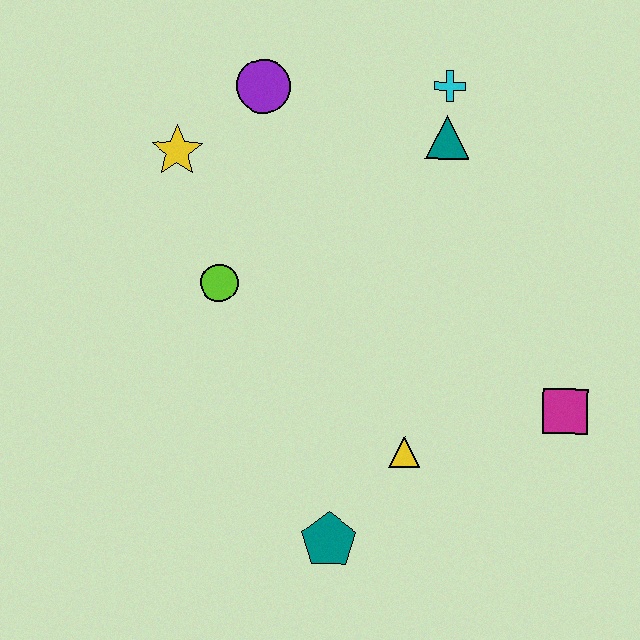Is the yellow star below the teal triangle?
Yes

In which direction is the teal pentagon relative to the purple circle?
The teal pentagon is below the purple circle.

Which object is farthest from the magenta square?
The yellow star is farthest from the magenta square.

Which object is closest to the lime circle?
The yellow star is closest to the lime circle.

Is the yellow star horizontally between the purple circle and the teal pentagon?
No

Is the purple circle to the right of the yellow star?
Yes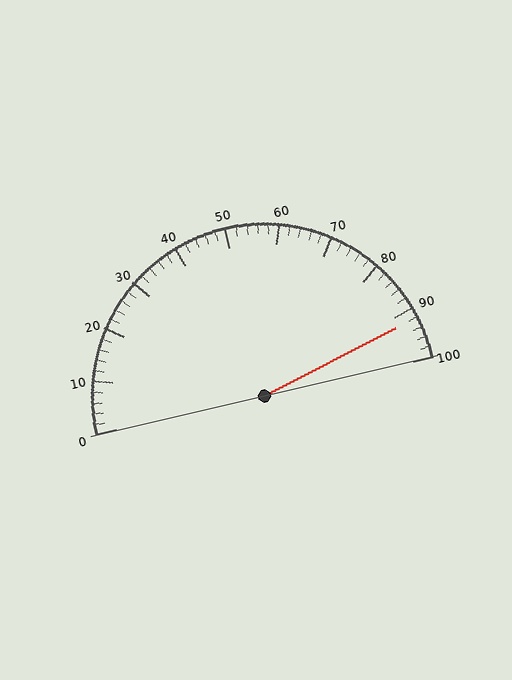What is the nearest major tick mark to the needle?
The nearest major tick mark is 90.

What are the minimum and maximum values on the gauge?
The gauge ranges from 0 to 100.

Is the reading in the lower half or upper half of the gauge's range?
The reading is in the upper half of the range (0 to 100).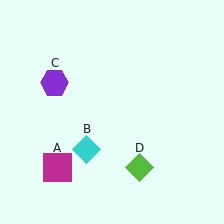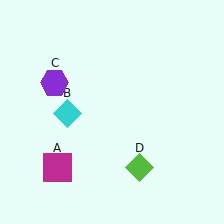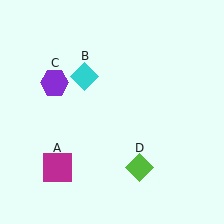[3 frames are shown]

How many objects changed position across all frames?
1 object changed position: cyan diamond (object B).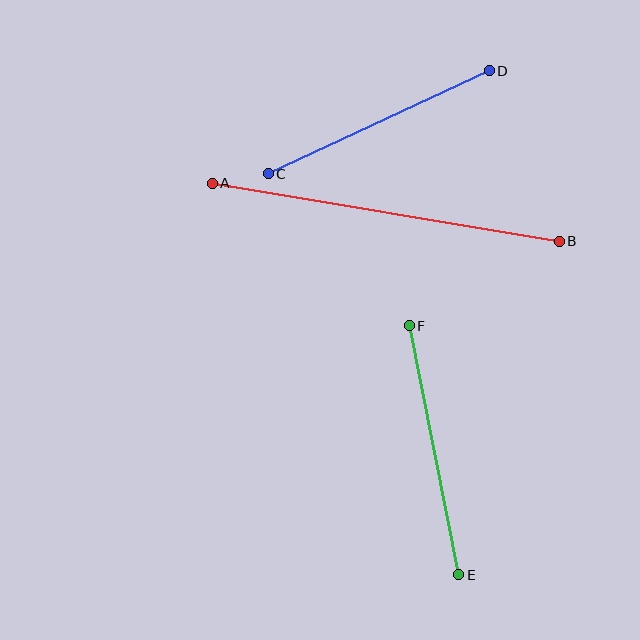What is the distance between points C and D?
The distance is approximately 244 pixels.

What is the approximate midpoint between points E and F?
The midpoint is at approximately (434, 450) pixels.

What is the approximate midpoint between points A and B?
The midpoint is at approximately (386, 212) pixels.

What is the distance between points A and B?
The distance is approximately 352 pixels.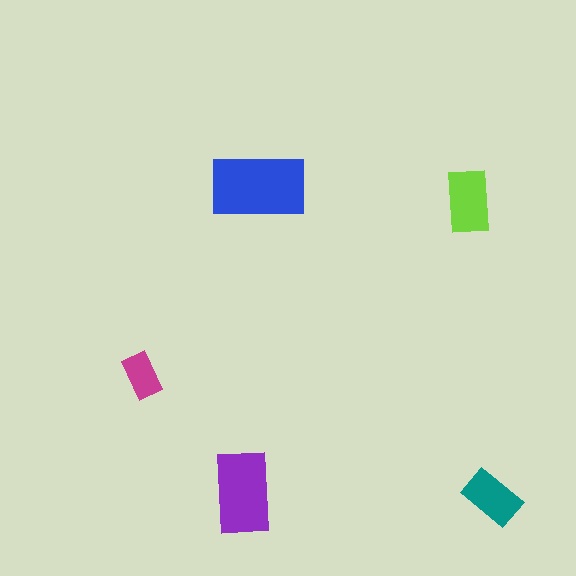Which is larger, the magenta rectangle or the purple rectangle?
The purple one.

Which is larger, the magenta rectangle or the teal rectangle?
The teal one.